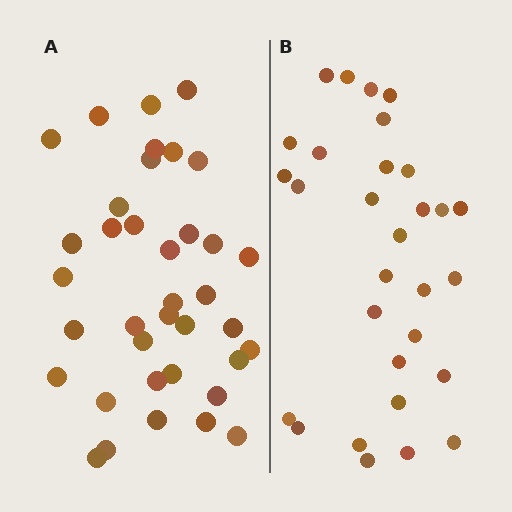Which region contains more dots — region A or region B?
Region A (the left region) has more dots.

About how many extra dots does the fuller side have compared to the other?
Region A has roughly 8 or so more dots than region B.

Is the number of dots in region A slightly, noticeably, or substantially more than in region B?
Region A has only slightly more — the two regions are fairly close. The ratio is roughly 1.2 to 1.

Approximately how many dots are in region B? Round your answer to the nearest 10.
About 30 dots.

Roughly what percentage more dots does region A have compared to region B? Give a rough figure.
About 25% more.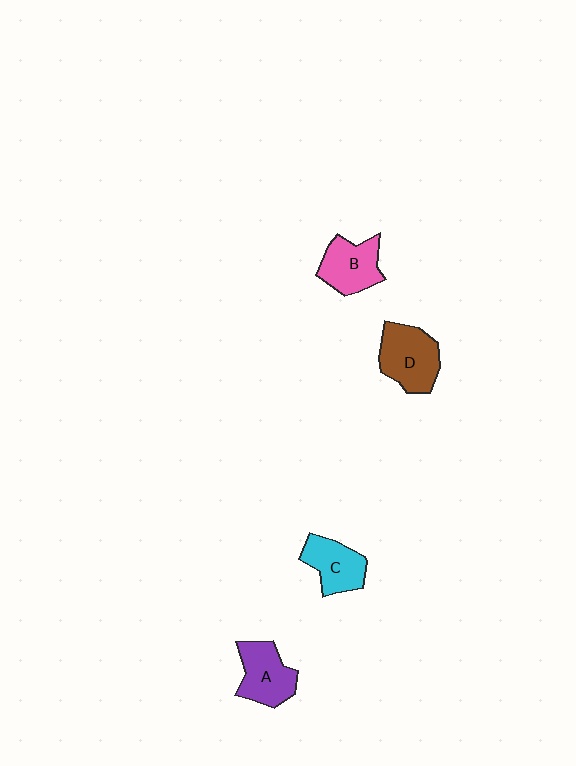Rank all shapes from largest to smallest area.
From largest to smallest: D (brown), A (purple), B (pink), C (cyan).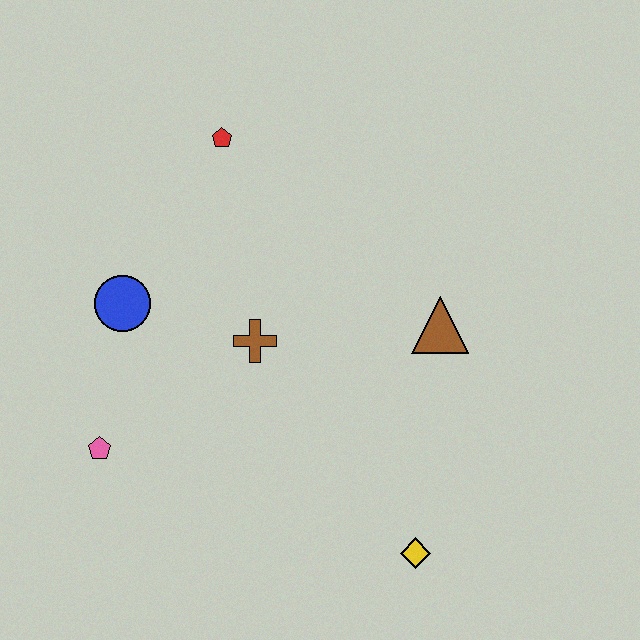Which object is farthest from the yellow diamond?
The red pentagon is farthest from the yellow diamond.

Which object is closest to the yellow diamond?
The brown triangle is closest to the yellow diamond.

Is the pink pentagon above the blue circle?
No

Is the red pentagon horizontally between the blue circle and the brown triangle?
Yes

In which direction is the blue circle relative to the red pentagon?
The blue circle is below the red pentagon.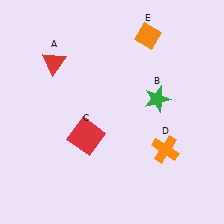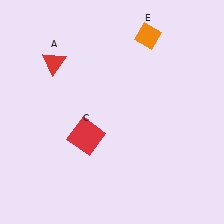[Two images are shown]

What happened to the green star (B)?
The green star (B) was removed in Image 2. It was in the top-right area of Image 1.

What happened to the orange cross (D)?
The orange cross (D) was removed in Image 2. It was in the bottom-right area of Image 1.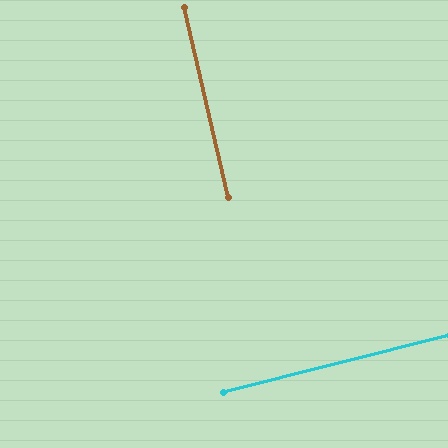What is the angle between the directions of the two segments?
Approximately 89 degrees.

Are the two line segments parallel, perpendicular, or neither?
Perpendicular — they meet at approximately 89°.